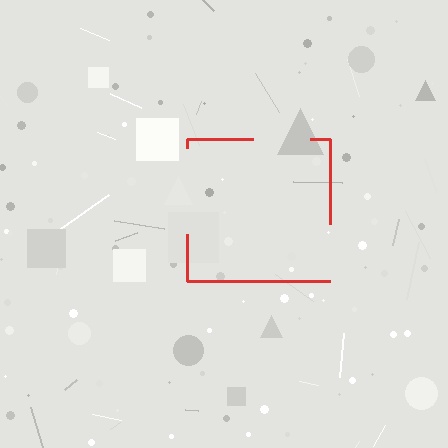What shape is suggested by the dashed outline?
The dashed outline suggests a square.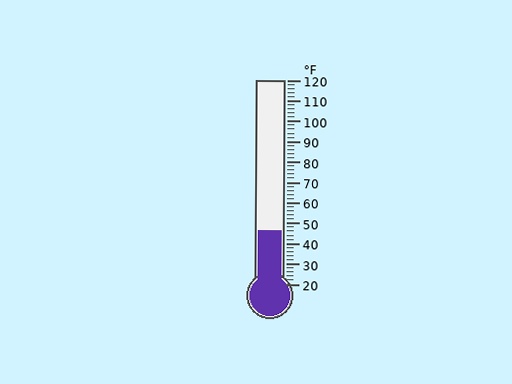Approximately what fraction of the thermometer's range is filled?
The thermometer is filled to approximately 25% of its range.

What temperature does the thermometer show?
The thermometer shows approximately 46°F.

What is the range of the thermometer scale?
The thermometer scale ranges from 20°F to 120°F.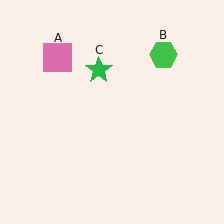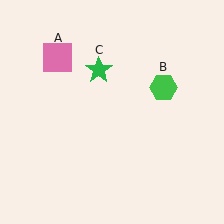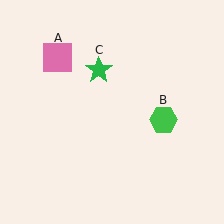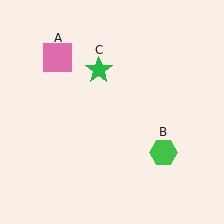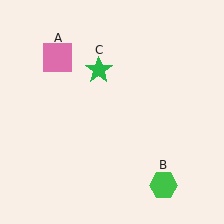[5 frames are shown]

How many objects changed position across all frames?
1 object changed position: green hexagon (object B).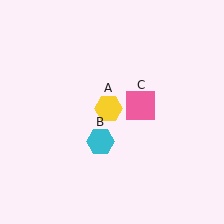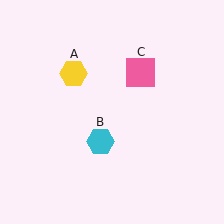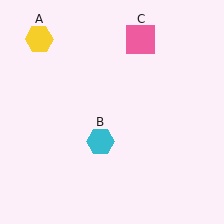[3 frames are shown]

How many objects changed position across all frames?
2 objects changed position: yellow hexagon (object A), pink square (object C).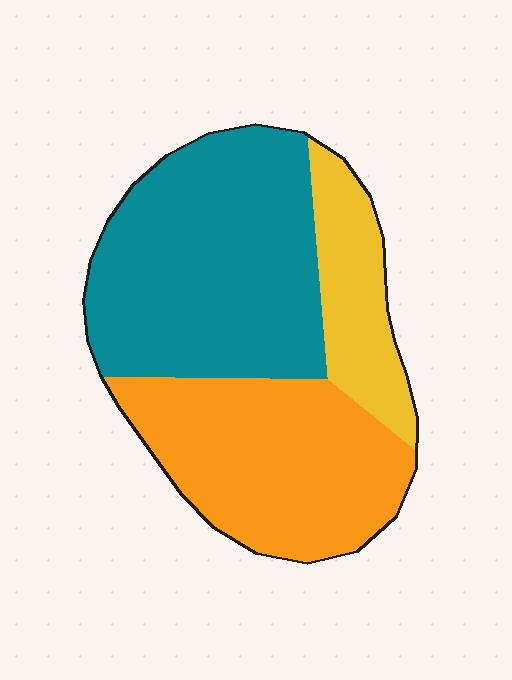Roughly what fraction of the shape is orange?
Orange covers around 35% of the shape.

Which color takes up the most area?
Teal, at roughly 45%.